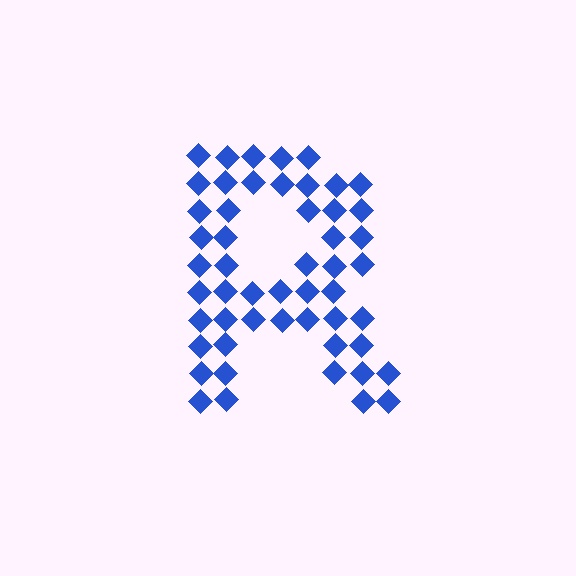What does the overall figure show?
The overall figure shows the letter R.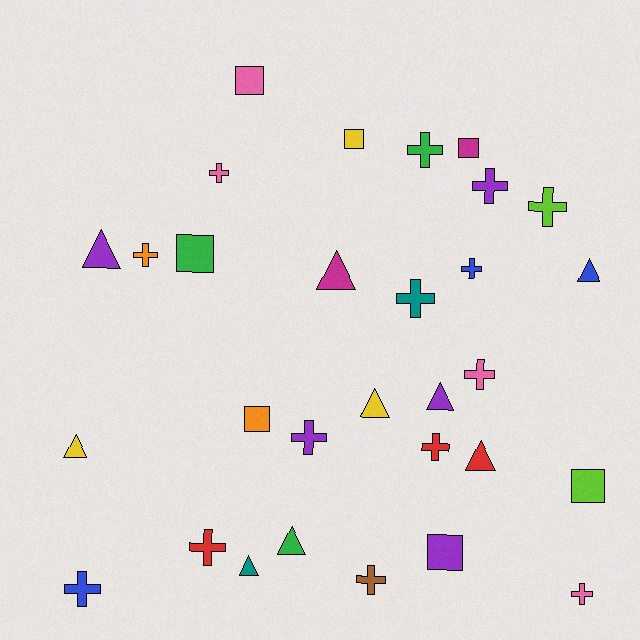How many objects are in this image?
There are 30 objects.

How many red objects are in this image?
There are 3 red objects.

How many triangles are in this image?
There are 9 triangles.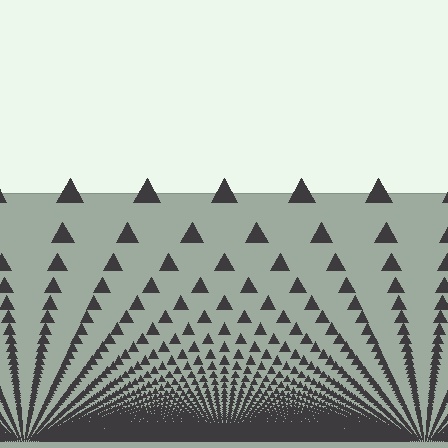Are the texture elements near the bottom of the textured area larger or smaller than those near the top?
Smaller. The gradient is inverted — elements near the bottom are smaller and denser.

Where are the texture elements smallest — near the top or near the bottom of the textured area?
Near the bottom.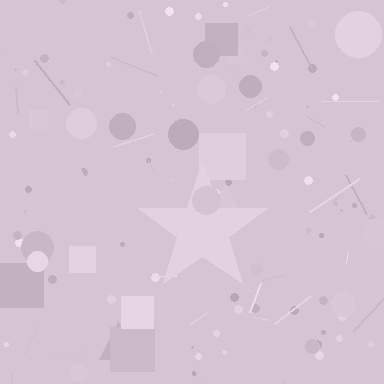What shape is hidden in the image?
A star is hidden in the image.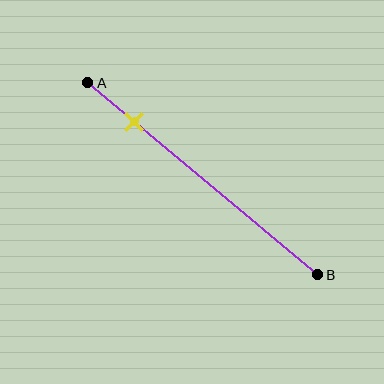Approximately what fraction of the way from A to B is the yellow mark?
The yellow mark is approximately 20% of the way from A to B.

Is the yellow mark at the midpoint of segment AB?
No, the mark is at about 20% from A, not at the 50% midpoint.